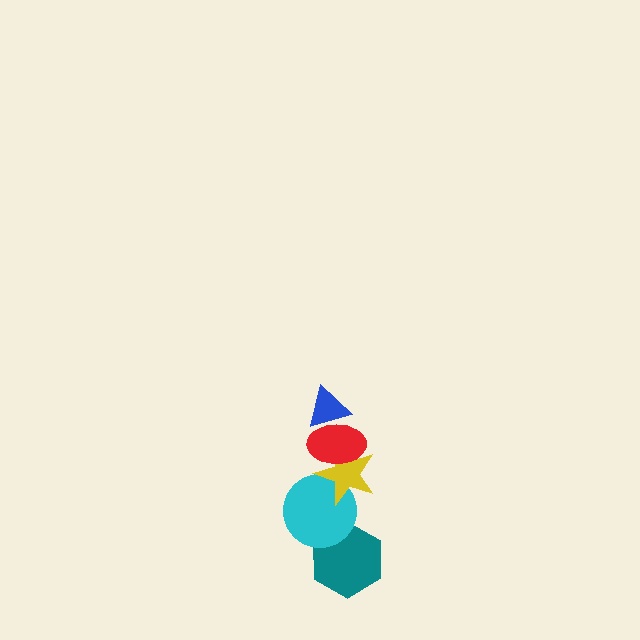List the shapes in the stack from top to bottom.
From top to bottom: the blue triangle, the red ellipse, the yellow star, the cyan circle, the teal hexagon.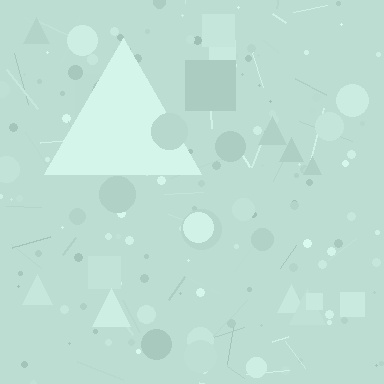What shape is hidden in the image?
A triangle is hidden in the image.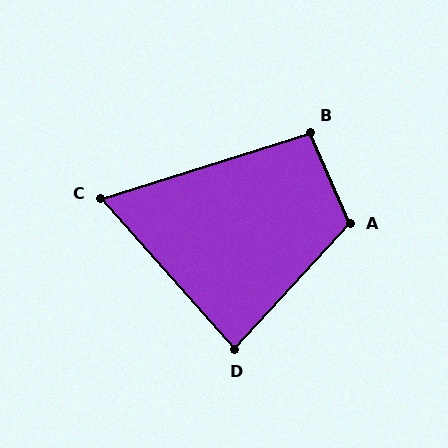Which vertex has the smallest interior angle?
C, at approximately 66 degrees.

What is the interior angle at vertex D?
Approximately 84 degrees (acute).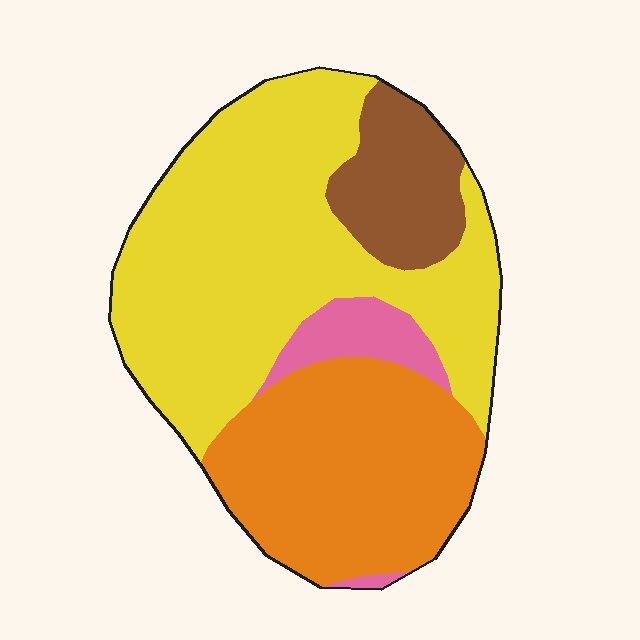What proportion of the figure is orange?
Orange covers 31% of the figure.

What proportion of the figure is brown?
Brown takes up less than a sixth of the figure.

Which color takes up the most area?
Yellow, at roughly 50%.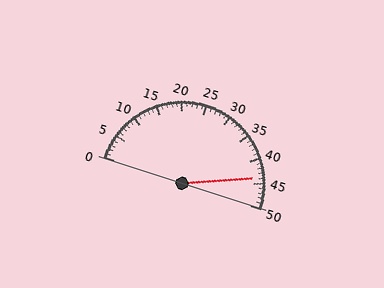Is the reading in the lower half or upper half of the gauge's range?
The reading is in the upper half of the range (0 to 50).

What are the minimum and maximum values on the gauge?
The gauge ranges from 0 to 50.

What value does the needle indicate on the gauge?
The needle indicates approximately 44.